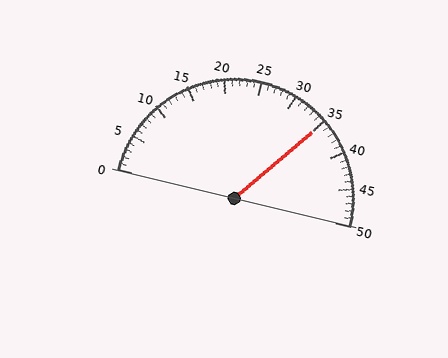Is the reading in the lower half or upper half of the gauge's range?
The reading is in the upper half of the range (0 to 50).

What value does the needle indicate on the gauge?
The needle indicates approximately 35.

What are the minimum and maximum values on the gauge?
The gauge ranges from 0 to 50.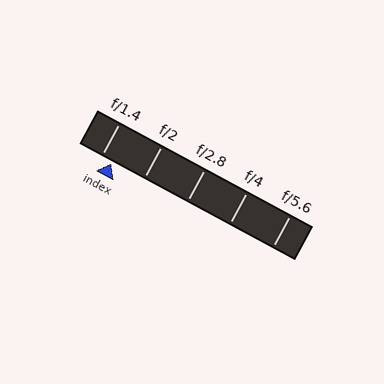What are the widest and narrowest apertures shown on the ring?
The widest aperture shown is f/1.4 and the narrowest is f/5.6.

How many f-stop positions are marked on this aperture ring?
There are 5 f-stop positions marked.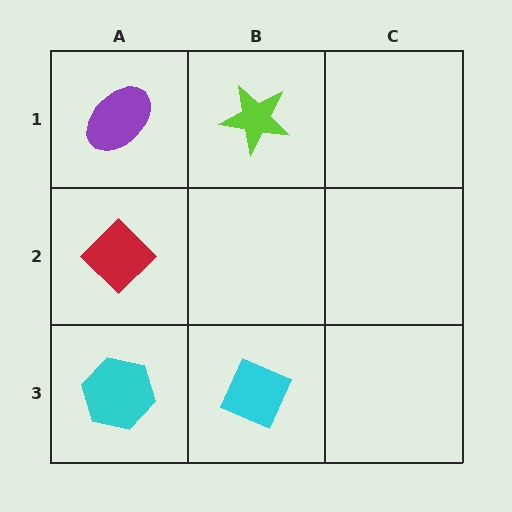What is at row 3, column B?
A cyan diamond.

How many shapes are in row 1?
2 shapes.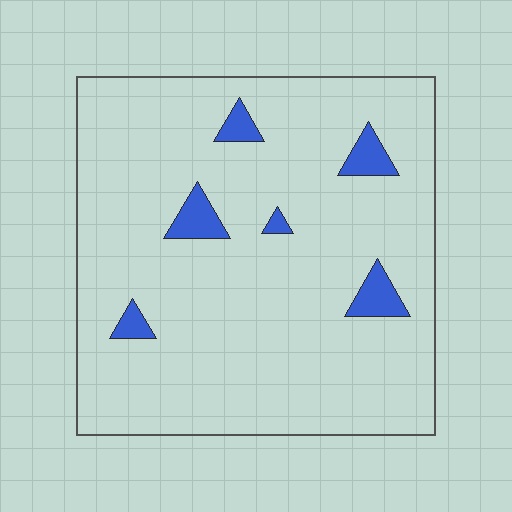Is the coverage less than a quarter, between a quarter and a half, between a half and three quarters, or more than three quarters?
Less than a quarter.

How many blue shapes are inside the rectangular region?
6.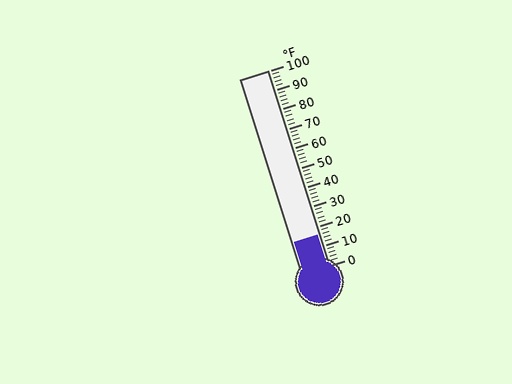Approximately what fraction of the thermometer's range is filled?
The thermometer is filled to approximately 15% of its range.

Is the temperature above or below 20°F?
The temperature is below 20°F.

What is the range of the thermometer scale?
The thermometer scale ranges from 0°F to 100°F.